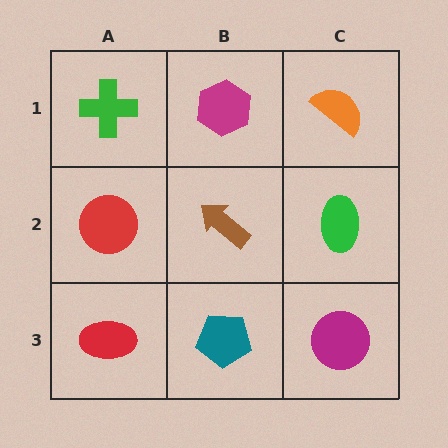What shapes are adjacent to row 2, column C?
An orange semicircle (row 1, column C), a magenta circle (row 3, column C), a brown arrow (row 2, column B).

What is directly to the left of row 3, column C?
A teal pentagon.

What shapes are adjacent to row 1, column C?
A green ellipse (row 2, column C), a magenta hexagon (row 1, column B).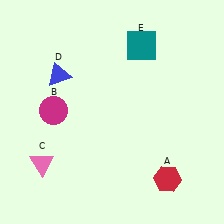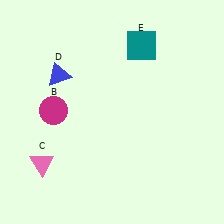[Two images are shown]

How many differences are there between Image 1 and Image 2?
There is 1 difference between the two images.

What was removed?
The red hexagon (A) was removed in Image 2.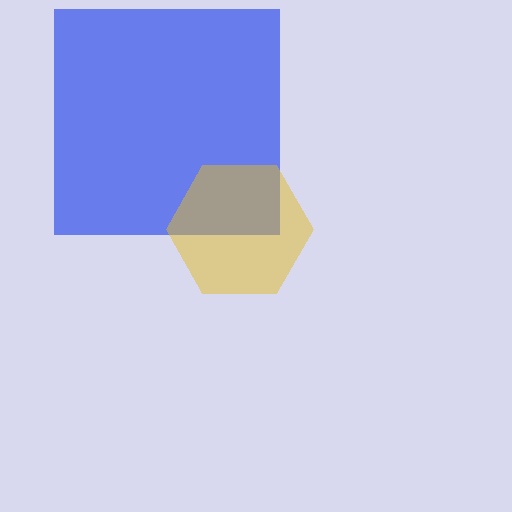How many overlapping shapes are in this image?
There are 2 overlapping shapes in the image.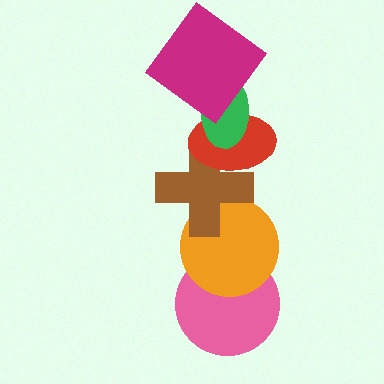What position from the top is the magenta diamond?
The magenta diamond is 1st from the top.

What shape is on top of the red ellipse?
The green ellipse is on top of the red ellipse.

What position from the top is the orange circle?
The orange circle is 5th from the top.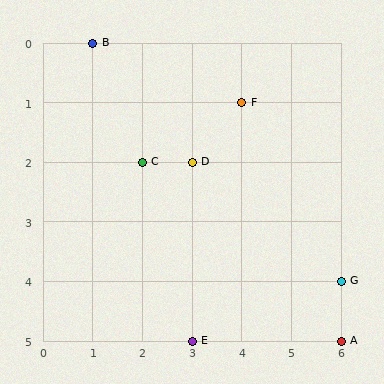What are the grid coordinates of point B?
Point B is at grid coordinates (1, 0).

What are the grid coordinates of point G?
Point G is at grid coordinates (6, 4).